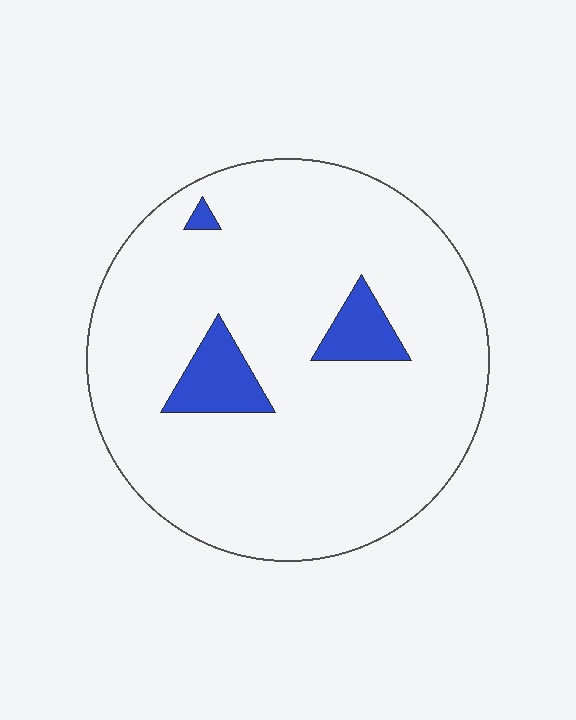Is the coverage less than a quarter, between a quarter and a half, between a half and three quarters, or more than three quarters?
Less than a quarter.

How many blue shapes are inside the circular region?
3.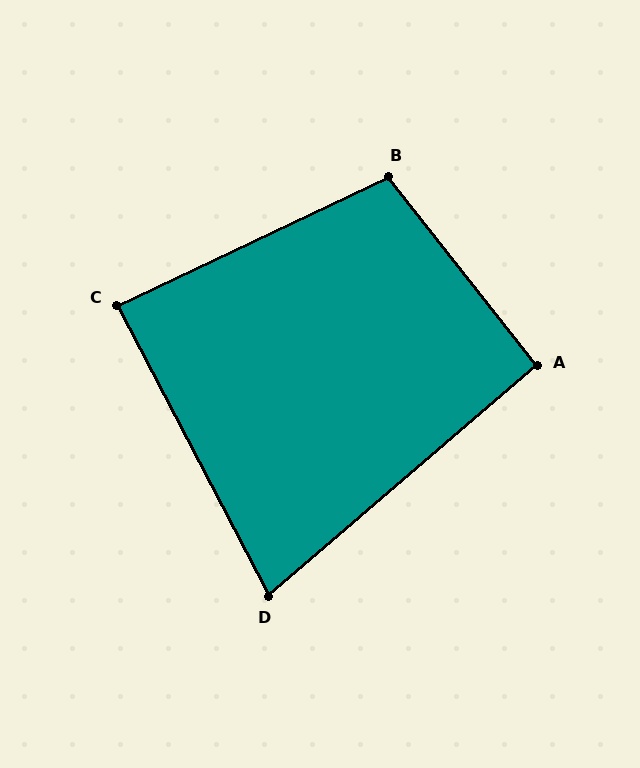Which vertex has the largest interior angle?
B, at approximately 103 degrees.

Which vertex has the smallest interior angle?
D, at approximately 77 degrees.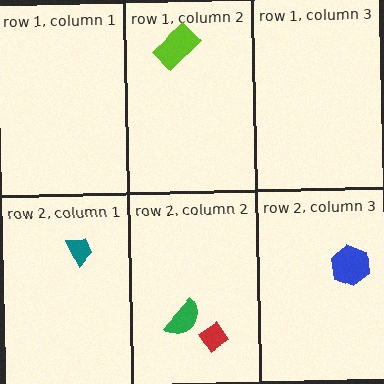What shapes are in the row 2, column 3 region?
The blue hexagon.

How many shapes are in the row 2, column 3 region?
1.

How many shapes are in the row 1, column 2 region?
1.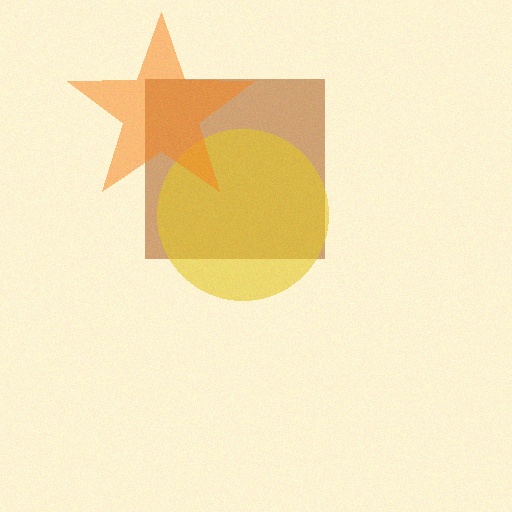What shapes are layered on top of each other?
The layered shapes are: a brown square, a yellow circle, an orange star.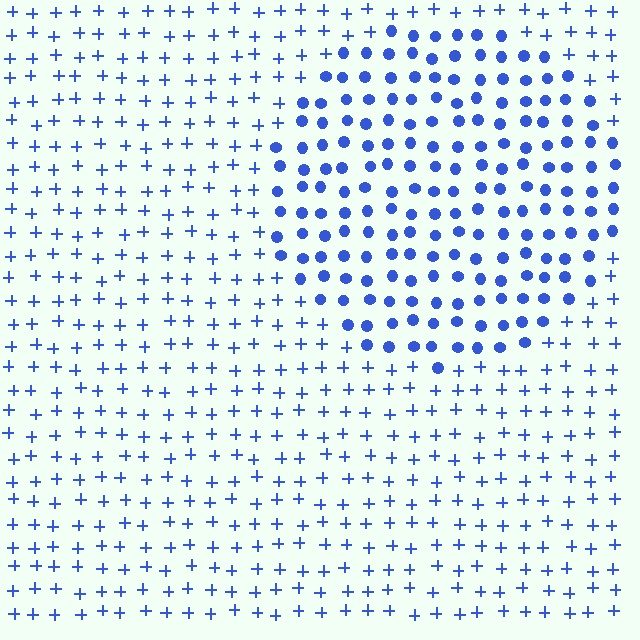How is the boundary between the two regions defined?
The boundary is defined by a change in element shape: circles inside vs. plus signs outside. All elements share the same color and spacing.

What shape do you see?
I see a circle.